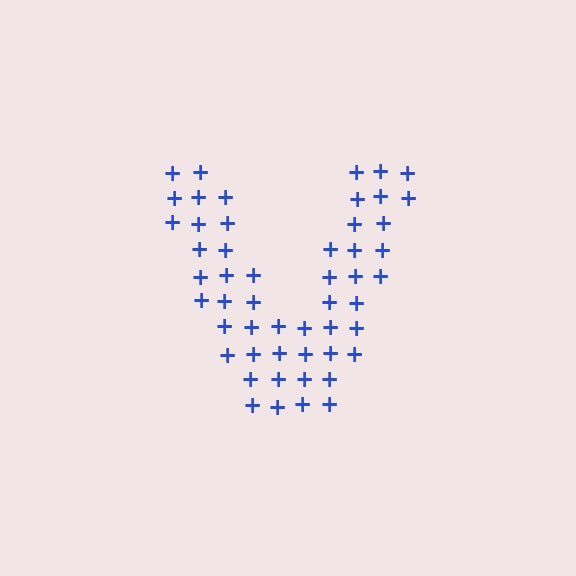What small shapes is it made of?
It is made of small plus signs.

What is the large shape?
The large shape is the letter V.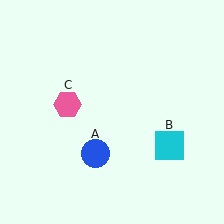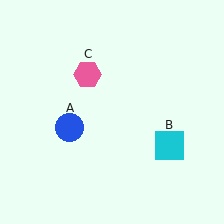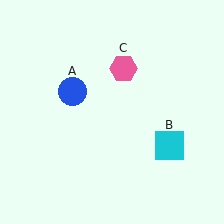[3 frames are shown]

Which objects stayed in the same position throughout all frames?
Cyan square (object B) remained stationary.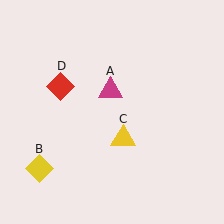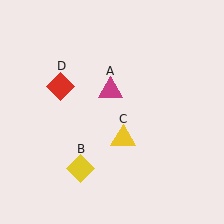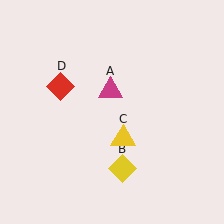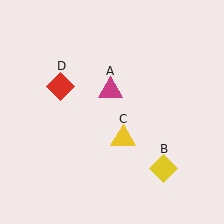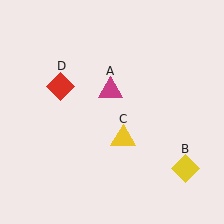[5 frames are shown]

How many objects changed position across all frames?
1 object changed position: yellow diamond (object B).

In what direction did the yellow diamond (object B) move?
The yellow diamond (object B) moved right.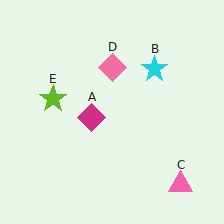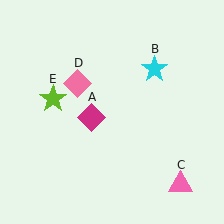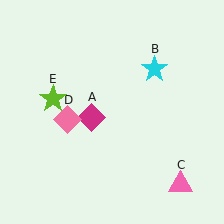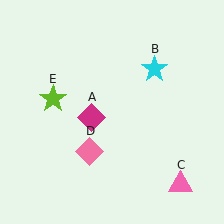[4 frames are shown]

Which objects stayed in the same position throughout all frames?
Magenta diamond (object A) and cyan star (object B) and pink triangle (object C) and lime star (object E) remained stationary.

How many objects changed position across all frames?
1 object changed position: pink diamond (object D).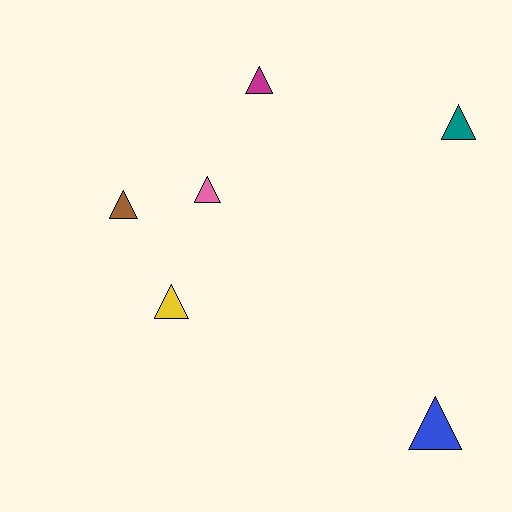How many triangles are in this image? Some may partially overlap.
There are 6 triangles.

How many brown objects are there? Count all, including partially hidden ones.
There is 1 brown object.